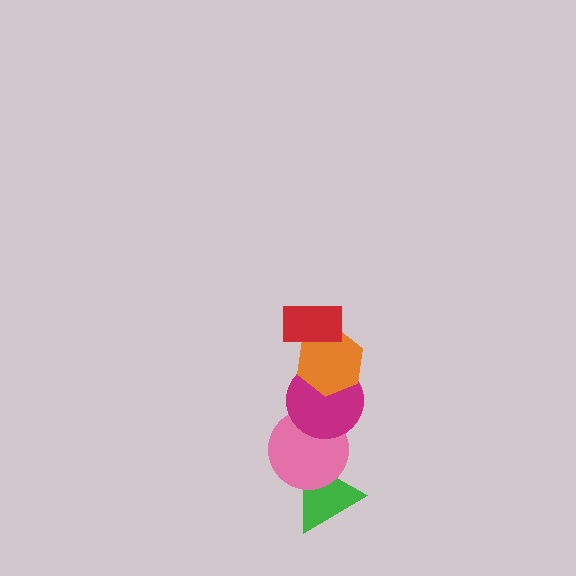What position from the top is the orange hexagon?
The orange hexagon is 2nd from the top.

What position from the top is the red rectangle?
The red rectangle is 1st from the top.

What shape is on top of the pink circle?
The magenta circle is on top of the pink circle.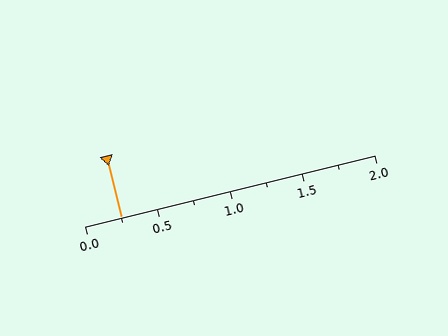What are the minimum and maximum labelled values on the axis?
The axis runs from 0.0 to 2.0.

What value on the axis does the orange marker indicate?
The marker indicates approximately 0.25.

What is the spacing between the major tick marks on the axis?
The major ticks are spaced 0.5 apart.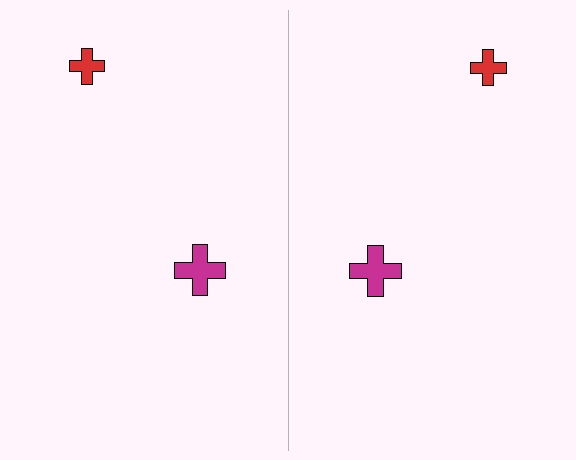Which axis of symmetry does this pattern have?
The pattern has a vertical axis of symmetry running through the center of the image.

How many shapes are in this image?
There are 4 shapes in this image.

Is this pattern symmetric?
Yes, this pattern has bilateral (reflection) symmetry.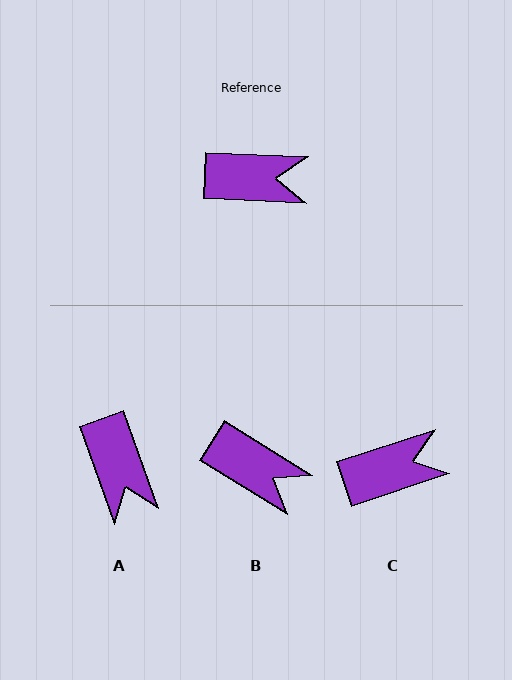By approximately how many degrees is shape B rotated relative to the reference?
Approximately 29 degrees clockwise.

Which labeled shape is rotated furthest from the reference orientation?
A, about 68 degrees away.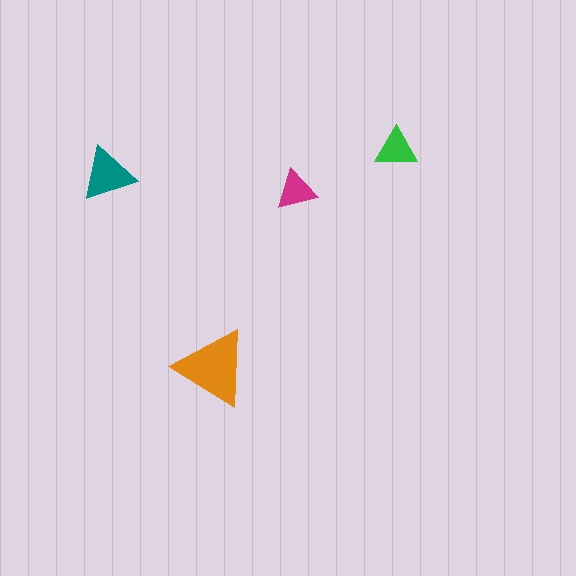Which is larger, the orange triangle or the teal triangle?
The orange one.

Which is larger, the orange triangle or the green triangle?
The orange one.